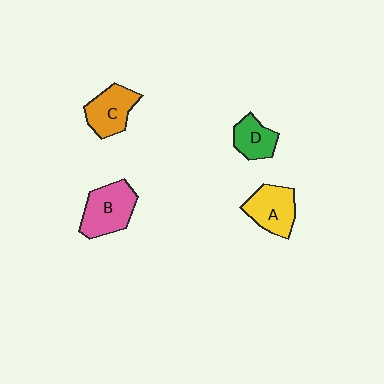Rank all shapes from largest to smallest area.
From largest to smallest: B (pink), A (yellow), C (orange), D (green).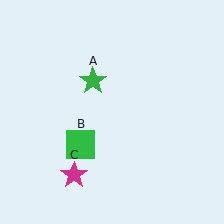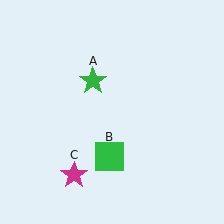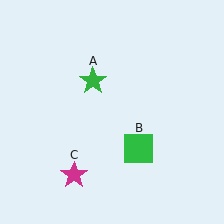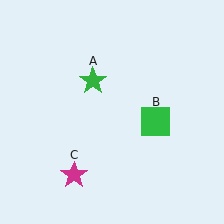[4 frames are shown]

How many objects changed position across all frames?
1 object changed position: green square (object B).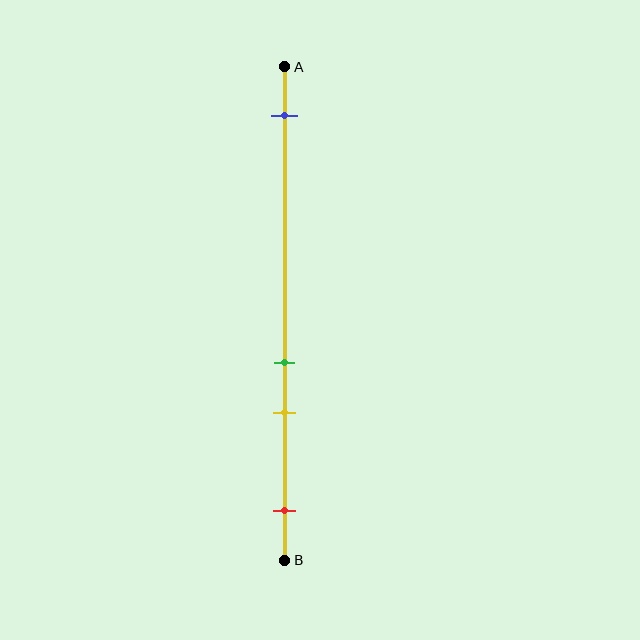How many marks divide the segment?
There are 4 marks dividing the segment.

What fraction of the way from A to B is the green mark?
The green mark is approximately 60% (0.6) of the way from A to B.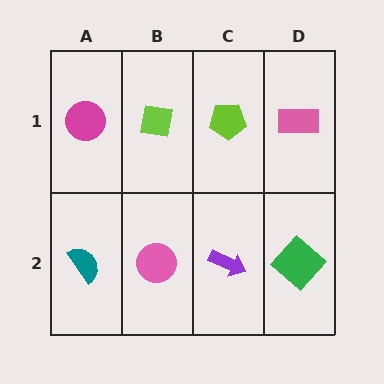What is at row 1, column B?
A lime square.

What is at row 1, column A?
A magenta circle.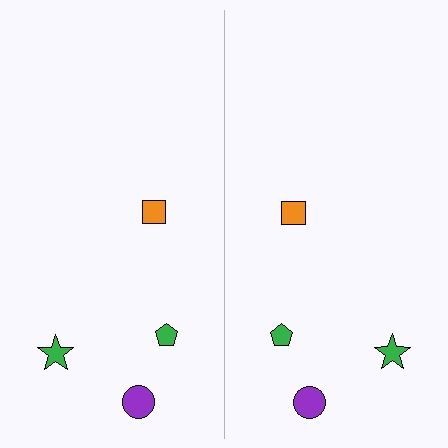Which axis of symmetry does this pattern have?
The pattern has a vertical axis of symmetry running through the center of the image.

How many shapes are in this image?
There are 8 shapes in this image.